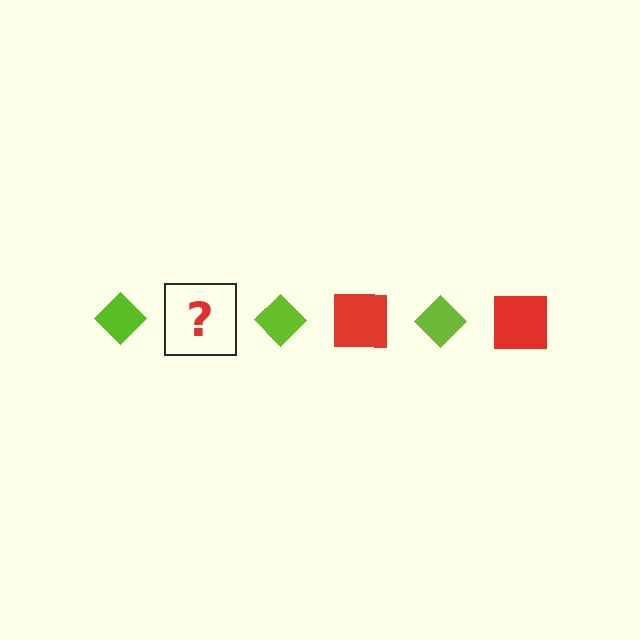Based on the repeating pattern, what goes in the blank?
The blank should be a red square.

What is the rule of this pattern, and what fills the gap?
The rule is that the pattern alternates between lime diamond and red square. The gap should be filled with a red square.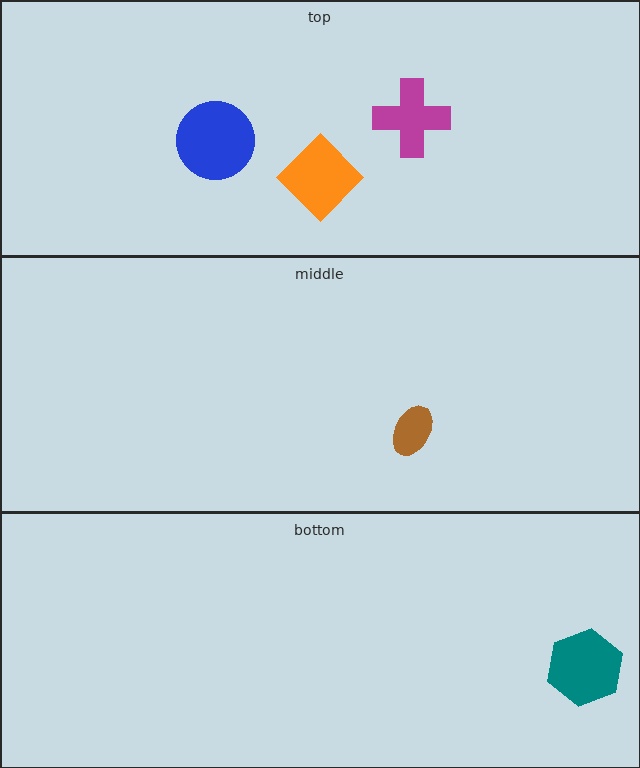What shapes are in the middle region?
The brown ellipse.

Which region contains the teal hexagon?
The bottom region.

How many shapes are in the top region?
3.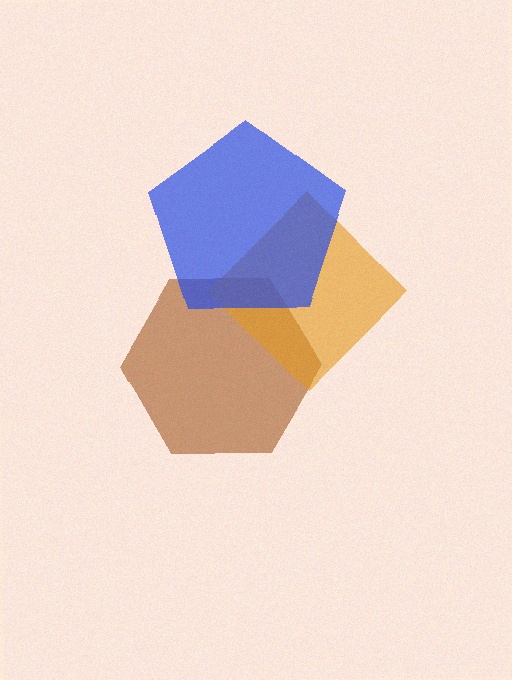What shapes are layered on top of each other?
The layered shapes are: a brown hexagon, an orange diamond, a blue pentagon.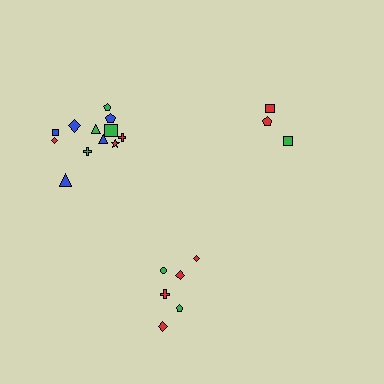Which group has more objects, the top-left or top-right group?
The top-left group.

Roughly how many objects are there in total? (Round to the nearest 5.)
Roughly 20 objects in total.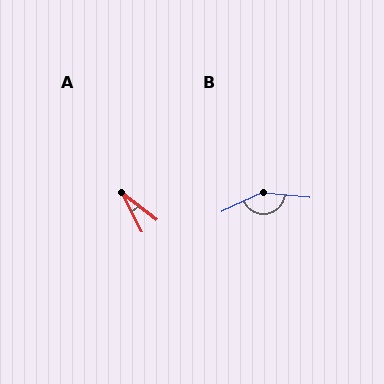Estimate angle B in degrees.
Approximately 150 degrees.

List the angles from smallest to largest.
A (25°), B (150°).